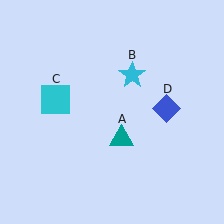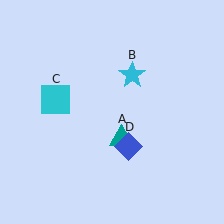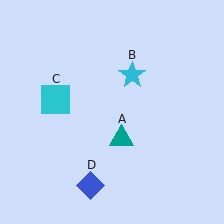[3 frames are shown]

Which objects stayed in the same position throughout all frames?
Teal triangle (object A) and cyan star (object B) and cyan square (object C) remained stationary.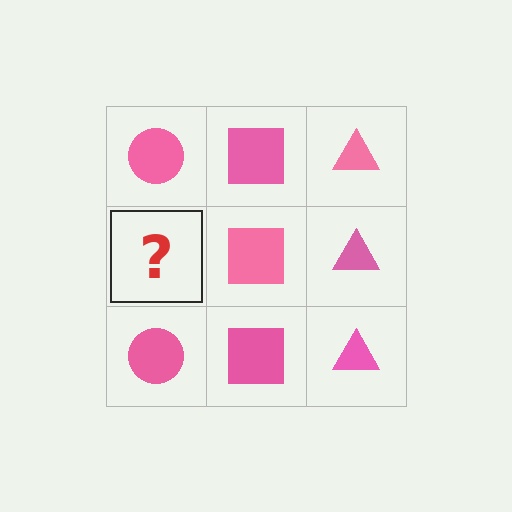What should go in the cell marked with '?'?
The missing cell should contain a pink circle.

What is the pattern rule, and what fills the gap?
The rule is that each column has a consistent shape. The gap should be filled with a pink circle.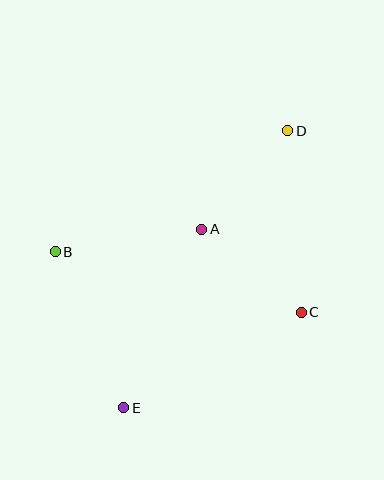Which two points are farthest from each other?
Points D and E are farthest from each other.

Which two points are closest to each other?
Points A and C are closest to each other.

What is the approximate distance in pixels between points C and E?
The distance between C and E is approximately 202 pixels.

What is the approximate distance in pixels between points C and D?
The distance between C and D is approximately 182 pixels.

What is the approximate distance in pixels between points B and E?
The distance between B and E is approximately 171 pixels.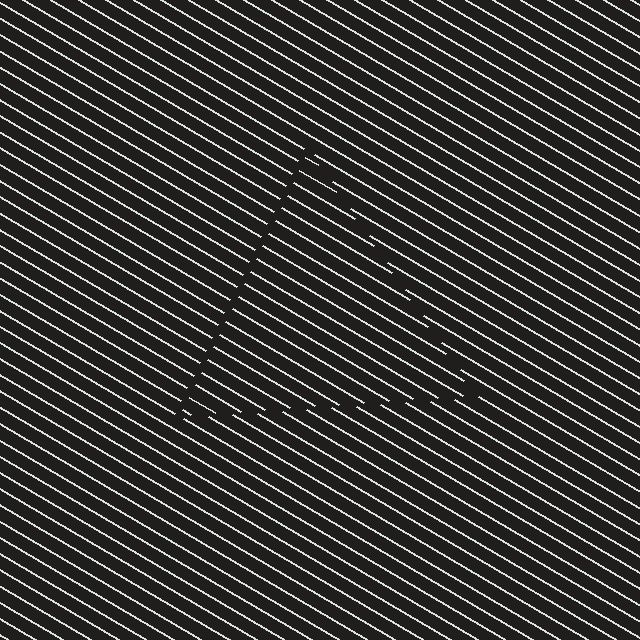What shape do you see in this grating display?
An illusory triangle. The interior of the shape contains the same grating, shifted by half a period — the contour is defined by the phase discontinuity where line-ends from the inner and outer gratings abut.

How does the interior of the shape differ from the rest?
The interior of the shape contains the same grating, shifted by half a period — the contour is defined by the phase discontinuity where line-ends from the inner and outer gratings abut.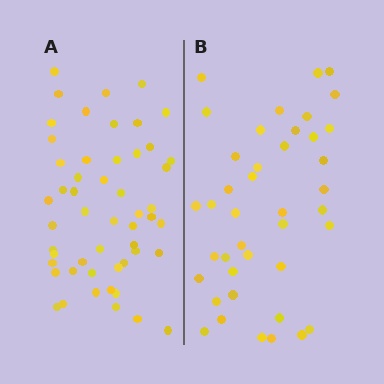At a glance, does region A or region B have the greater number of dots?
Region A (the left region) has more dots.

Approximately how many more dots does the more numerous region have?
Region A has roughly 12 or so more dots than region B.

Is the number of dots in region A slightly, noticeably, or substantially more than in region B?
Region A has noticeably more, but not dramatically so. The ratio is roughly 1.3 to 1.